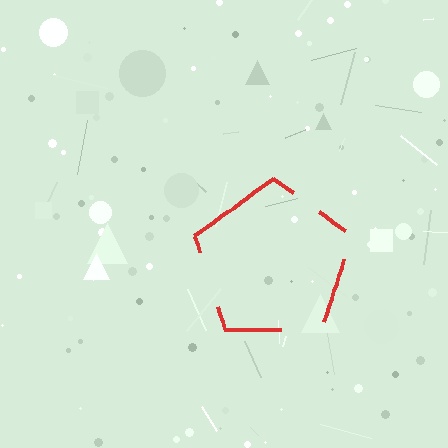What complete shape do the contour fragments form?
The contour fragments form a pentagon.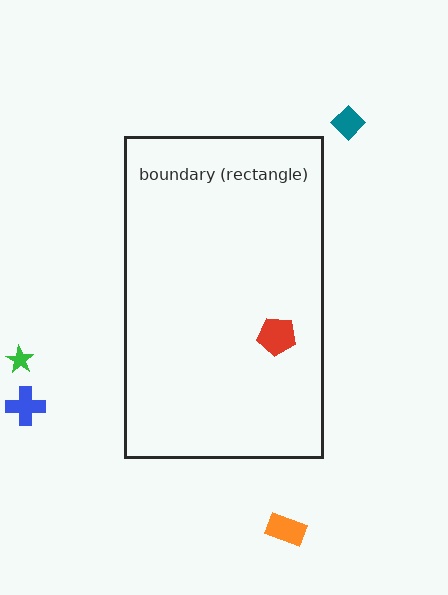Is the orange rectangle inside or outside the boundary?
Outside.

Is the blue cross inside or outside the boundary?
Outside.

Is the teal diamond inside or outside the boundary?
Outside.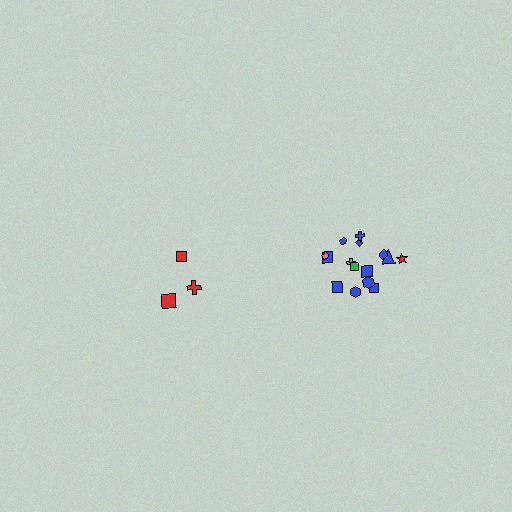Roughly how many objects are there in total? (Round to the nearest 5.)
Roughly 20 objects in total.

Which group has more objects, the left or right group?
The right group.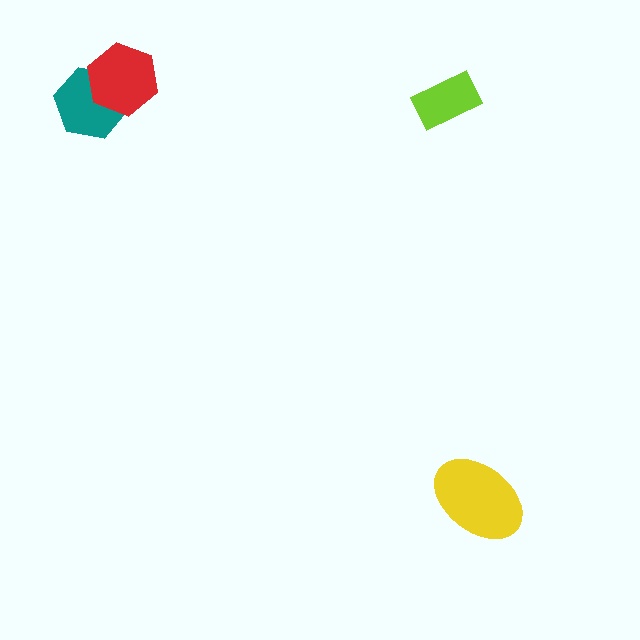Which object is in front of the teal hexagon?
The red hexagon is in front of the teal hexagon.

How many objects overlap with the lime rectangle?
0 objects overlap with the lime rectangle.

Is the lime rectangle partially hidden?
No, no other shape covers it.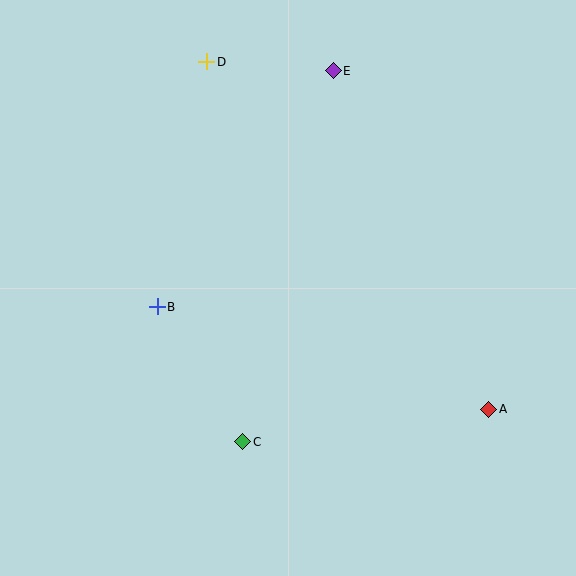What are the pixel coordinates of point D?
Point D is at (207, 62).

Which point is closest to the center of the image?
Point B at (157, 307) is closest to the center.